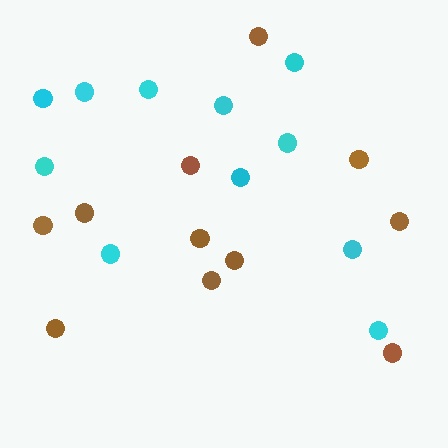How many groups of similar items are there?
There are 2 groups: one group of cyan circles (11) and one group of brown circles (11).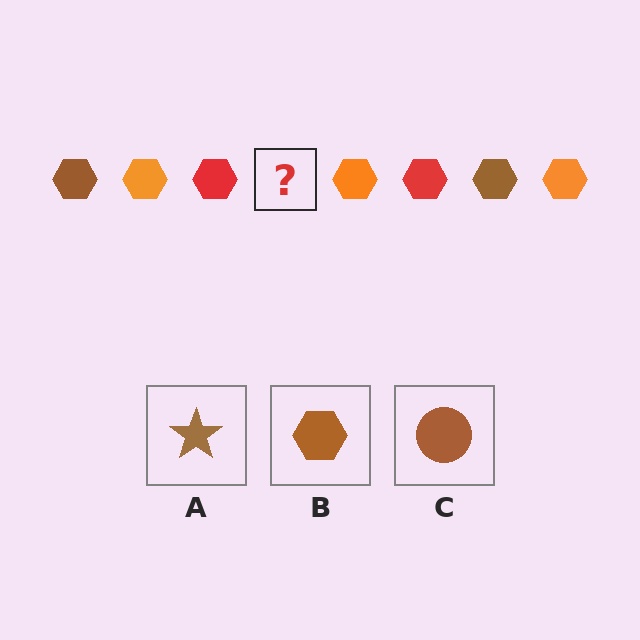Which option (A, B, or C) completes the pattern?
B.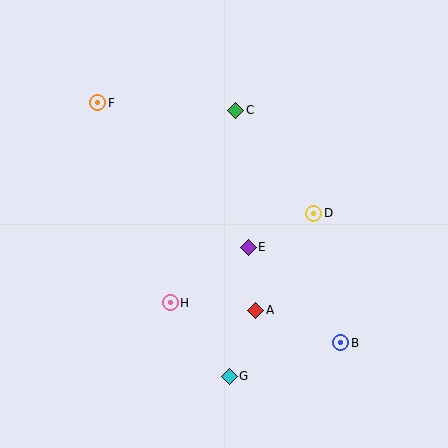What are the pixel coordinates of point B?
Point B is at (341, 343).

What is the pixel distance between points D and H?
The distance between D and H is 169 pixels.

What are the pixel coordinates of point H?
Point H is at (170, 303).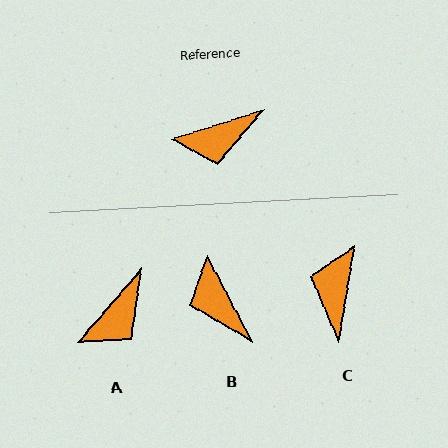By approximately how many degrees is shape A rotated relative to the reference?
Approximately 32 degrees counter-clockwise.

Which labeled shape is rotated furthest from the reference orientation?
C, about 117 degrees away.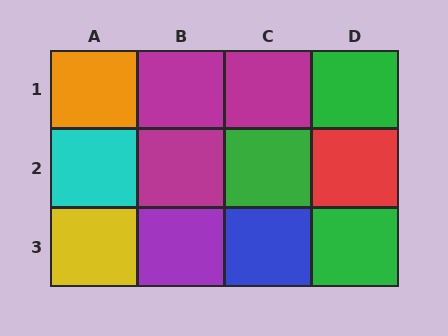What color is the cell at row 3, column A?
Yellow.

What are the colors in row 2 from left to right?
Cyan, magenta, green, red.